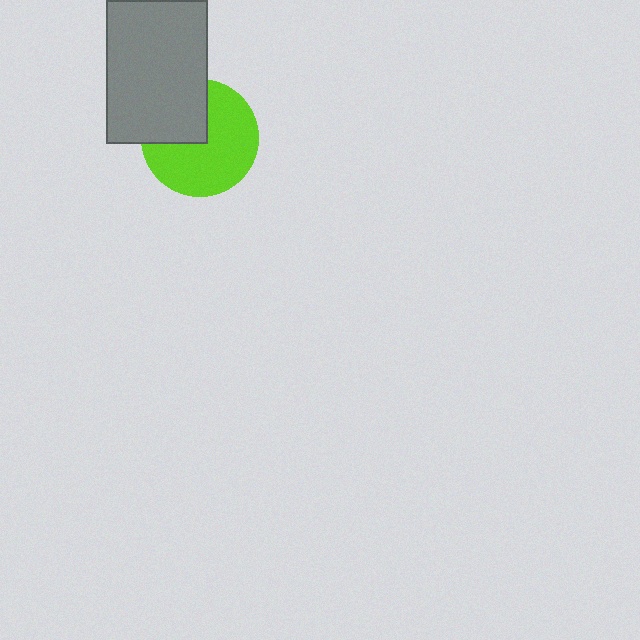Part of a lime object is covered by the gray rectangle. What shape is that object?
It is a circle.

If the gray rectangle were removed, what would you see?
You would see the complete lime circle.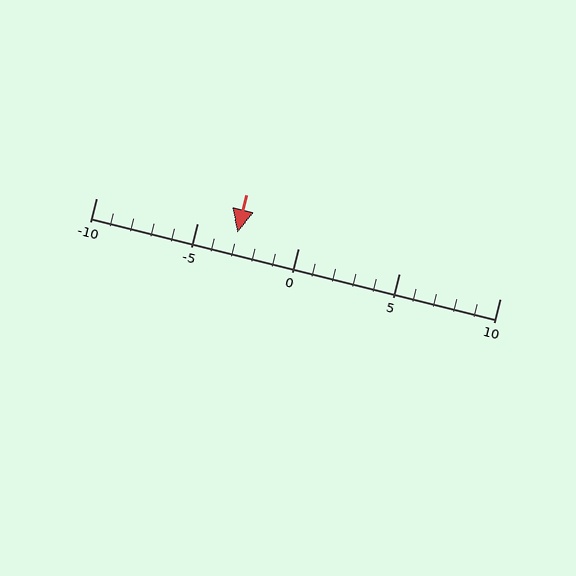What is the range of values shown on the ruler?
The ruler shows values from -10 to 10.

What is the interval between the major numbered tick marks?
The major tick marks are spaced 5 units apart.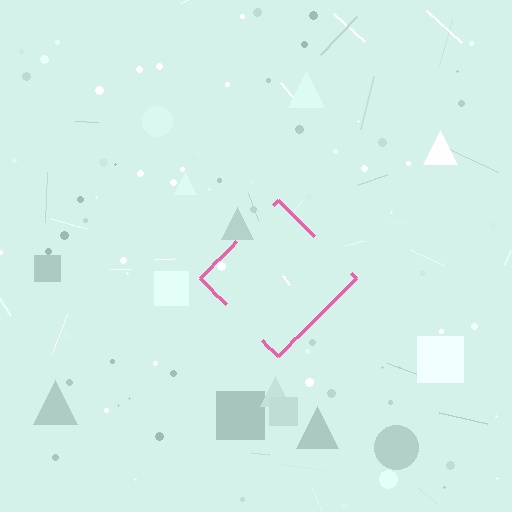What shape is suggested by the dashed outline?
The dashed outline suggests a diamond.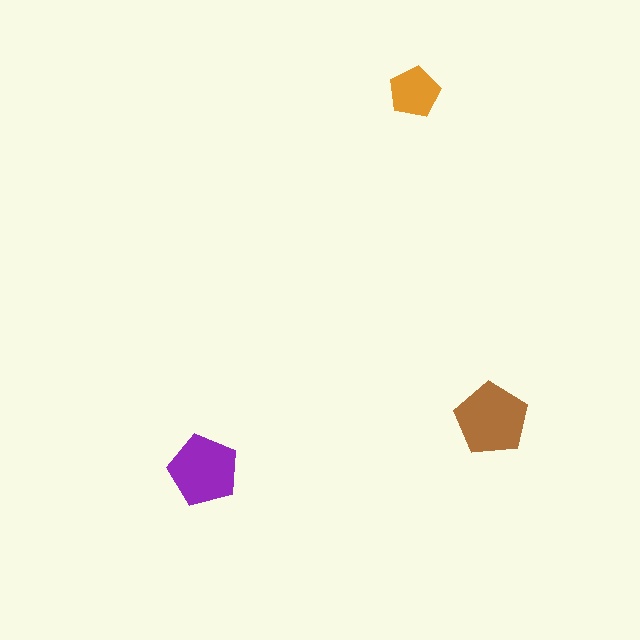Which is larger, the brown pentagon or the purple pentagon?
The brown one.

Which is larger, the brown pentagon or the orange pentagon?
The brown one.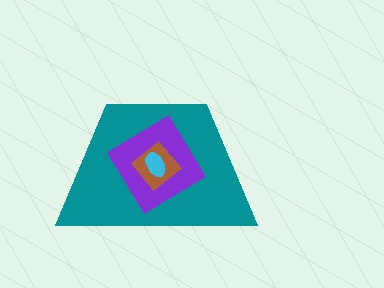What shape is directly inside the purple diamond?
The brown diamond.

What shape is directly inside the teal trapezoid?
The purple diamond.